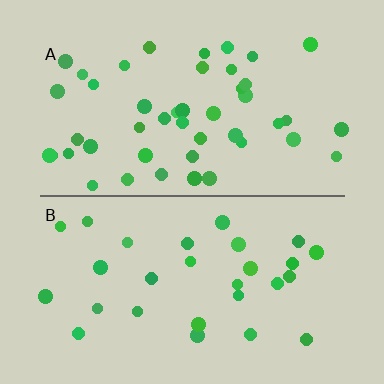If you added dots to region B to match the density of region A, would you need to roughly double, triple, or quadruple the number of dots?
Approximately double.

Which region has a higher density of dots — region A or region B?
A (the top).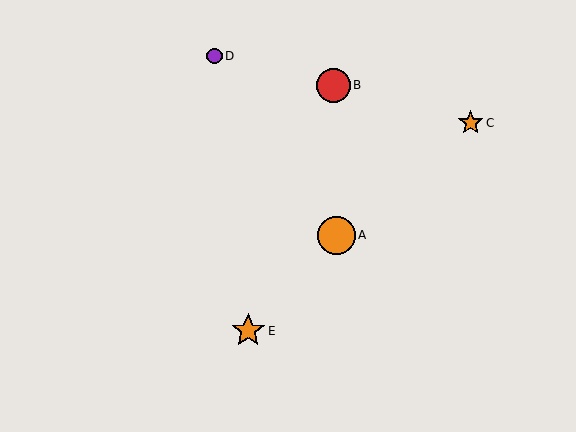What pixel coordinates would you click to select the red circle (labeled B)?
Click at (333, 85) to select the red circle B.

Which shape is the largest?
The orange circle (labeled A) is the largest.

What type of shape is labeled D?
Shape D is a purple circle.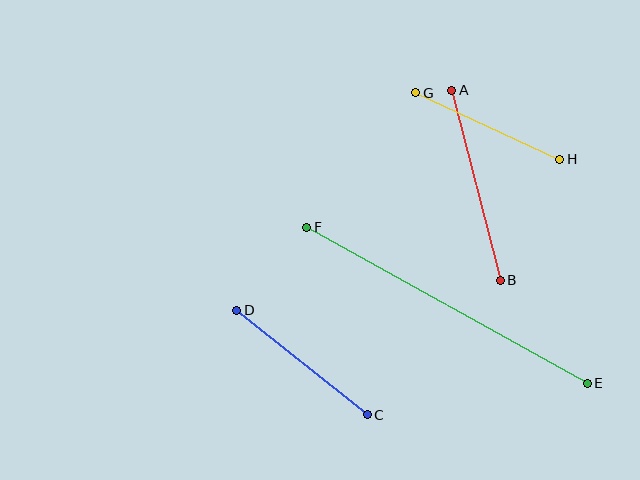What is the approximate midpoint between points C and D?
The midpoint is at approximately (302, 363) pixels.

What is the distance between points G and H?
The distance is approximately 159 pixels.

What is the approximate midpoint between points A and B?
The midpoint is at approximately (476, 185) pixels.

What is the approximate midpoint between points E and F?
The midpoint is at approximately (447, 305) pixels.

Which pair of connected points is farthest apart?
Points E and F are farthest apart.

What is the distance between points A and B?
The distance is approximately 196 pixels.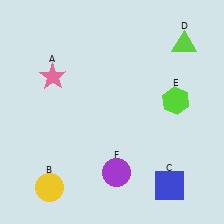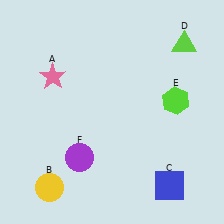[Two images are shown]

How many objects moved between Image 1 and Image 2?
1 object moved between the two images.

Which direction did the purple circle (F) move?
The purple circle (F) moved left.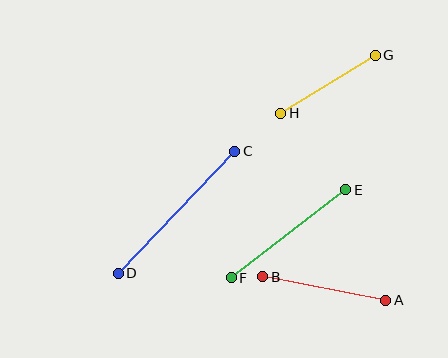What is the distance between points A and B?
The distance is approximately 125 pixels.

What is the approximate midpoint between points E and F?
The midpoint is at approximately (289, 234) pixels.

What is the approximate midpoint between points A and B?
The midpoint is at approximately (324, 288) pixels.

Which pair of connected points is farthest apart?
Points C and D are farthest apart.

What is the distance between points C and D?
The distance is approximately 168 pixels.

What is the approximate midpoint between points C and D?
The midpoint is at approximately (176, 212) pixels.